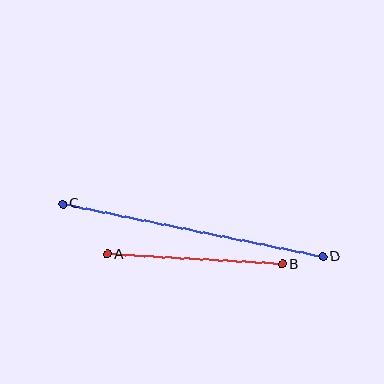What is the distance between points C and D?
The distance is approximately 265 pixels.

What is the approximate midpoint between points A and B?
The midpoint is at approximately (195, 259) pixels.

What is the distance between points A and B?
The distance is approximately 175 pixels.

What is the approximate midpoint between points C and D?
The midpoint is at approximately (193, 230) pixels.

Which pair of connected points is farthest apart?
Points C and D are farthest apart.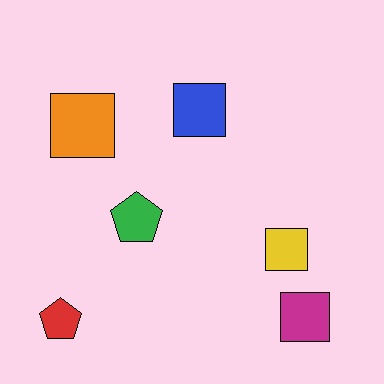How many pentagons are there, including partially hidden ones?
There are 2 pentagons.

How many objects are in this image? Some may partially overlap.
There are 6 objects.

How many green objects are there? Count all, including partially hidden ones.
There is 1 green object.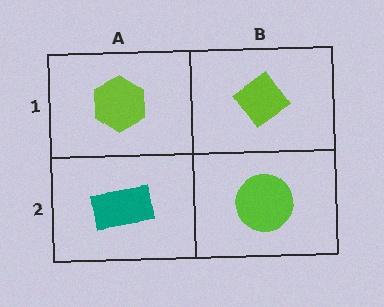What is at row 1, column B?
A lime diamond.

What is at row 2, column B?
A lime circle.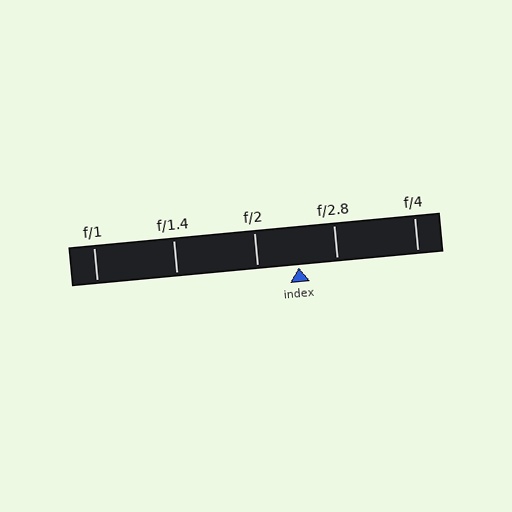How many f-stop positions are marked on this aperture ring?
There are 5 f-stop positions marked.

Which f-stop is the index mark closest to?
The index mark is closest to f/2.8.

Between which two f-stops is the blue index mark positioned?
The index mark is between f/2 and f/2.8.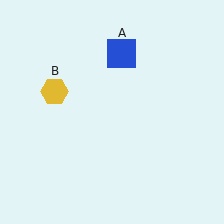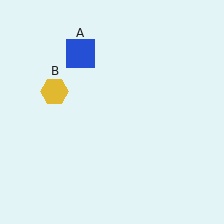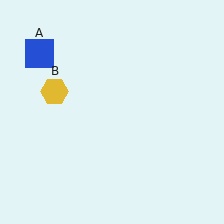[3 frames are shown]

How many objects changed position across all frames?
1 object changed position: blue square (object A).